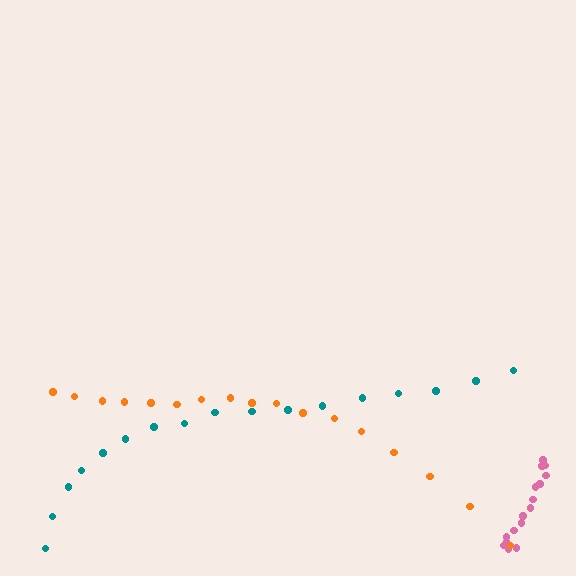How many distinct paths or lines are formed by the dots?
There are 3 distinct paths.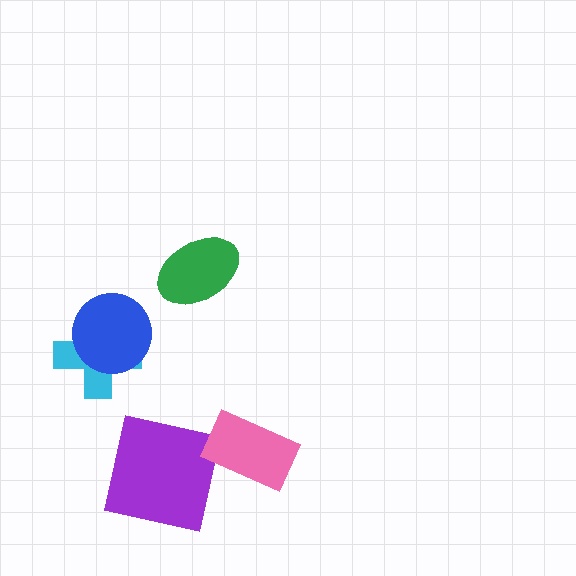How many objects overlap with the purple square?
0 objects overlap with the purple square.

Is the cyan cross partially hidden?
Yes, it is partially covered by another shape.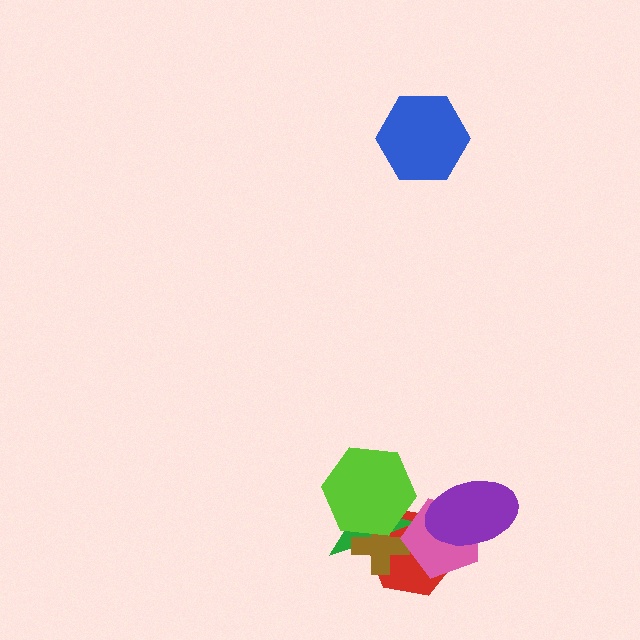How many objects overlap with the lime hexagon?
3 objects overlap with the lime hexagon.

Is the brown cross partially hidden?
Yes, it is partially covered by another shape.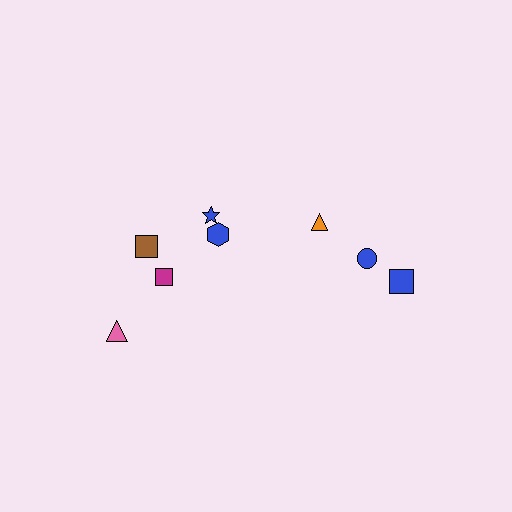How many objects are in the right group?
There are 3 objects.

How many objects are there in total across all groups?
There are 8 objects.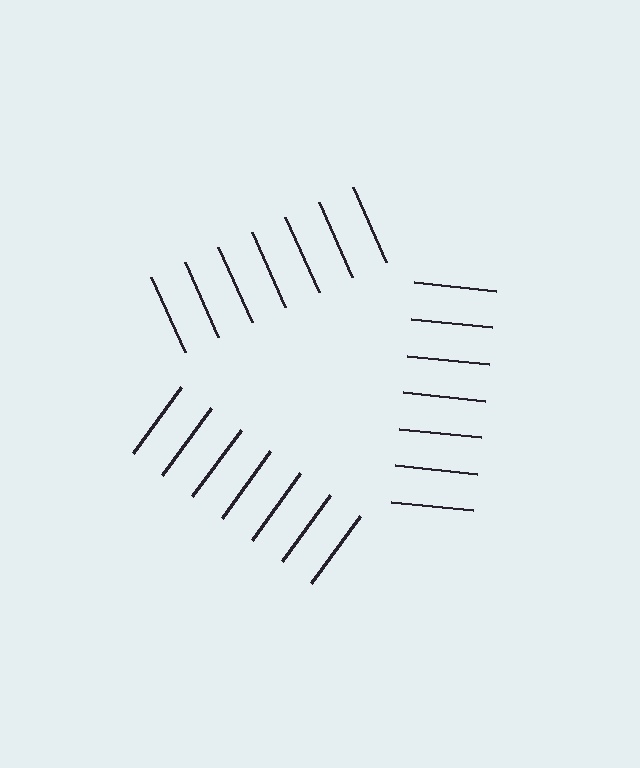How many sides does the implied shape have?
3 sides — the line-ends trace a triangle.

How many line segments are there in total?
21 — 7 along each of the 3 edges.